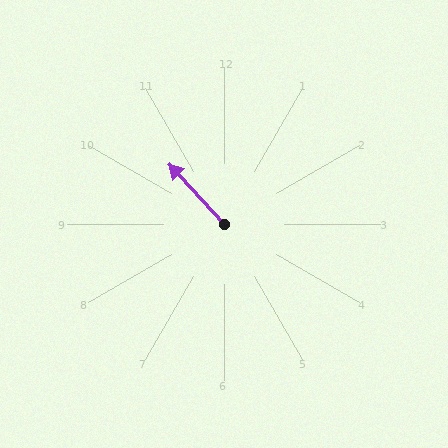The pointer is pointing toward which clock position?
Roughly 11 o'clock.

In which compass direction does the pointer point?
Northwest.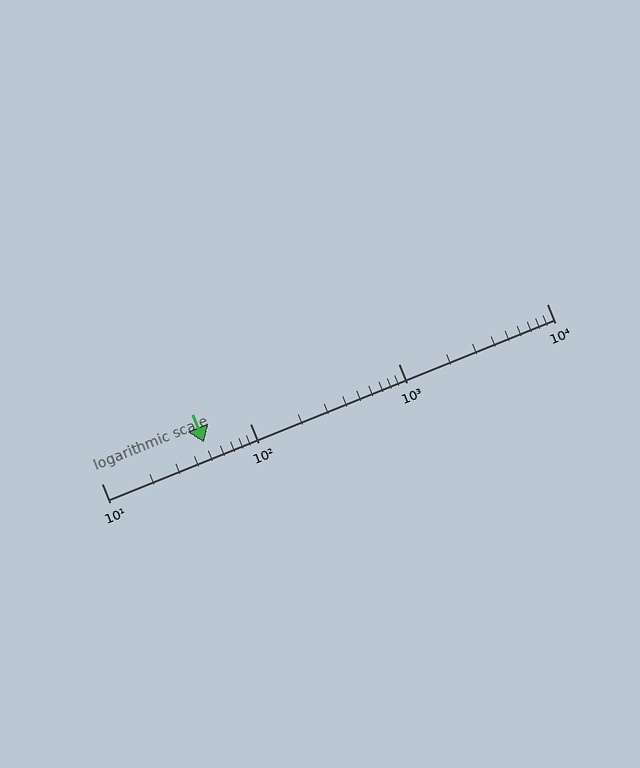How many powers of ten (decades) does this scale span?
The scale spans 3 decades, from 10 to 10000.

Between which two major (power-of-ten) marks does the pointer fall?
The pointer is between 10 and 100.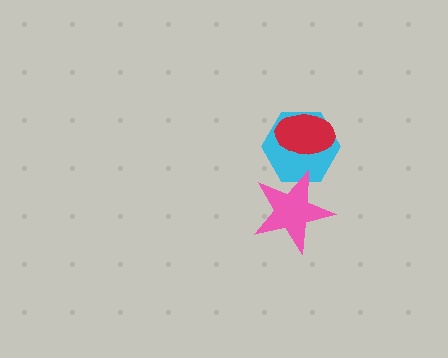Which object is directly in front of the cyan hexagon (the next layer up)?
The red ellipse is directly in front of the cyan hexagon.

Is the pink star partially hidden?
No, no other shape covers it.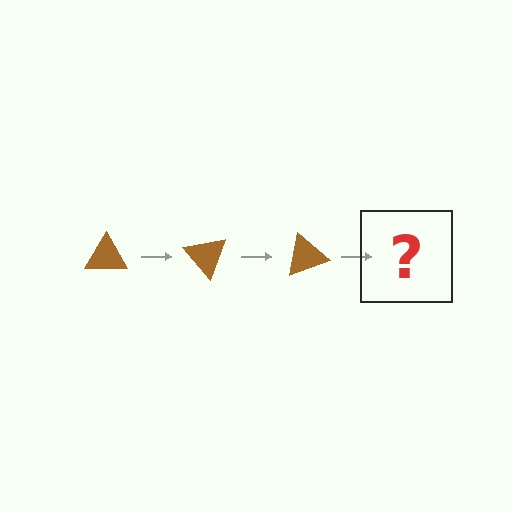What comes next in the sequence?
The next element should be a brown triangle rotated 150 degrees.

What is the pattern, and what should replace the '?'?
The pattern is that the triangle rotates 50 degrees each step. The '?' should be a brown triangle rotated 150 degrees.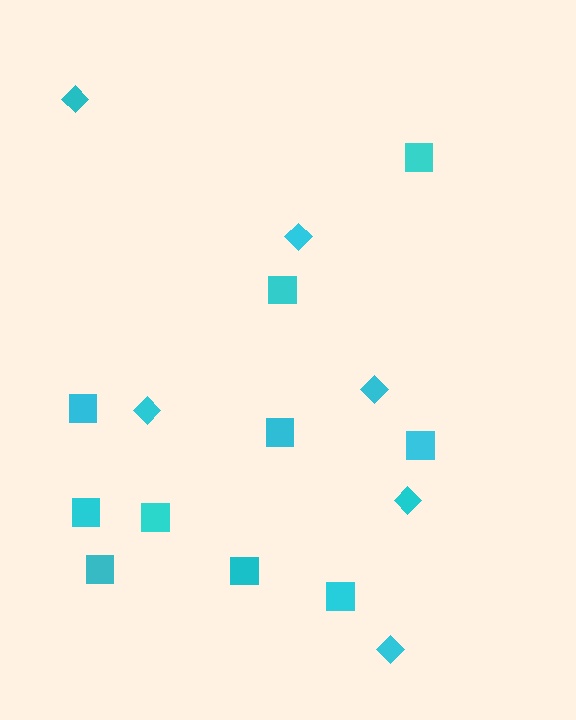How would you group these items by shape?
There are 2 groups: one group of squares (10) and one group of diamonds (6).